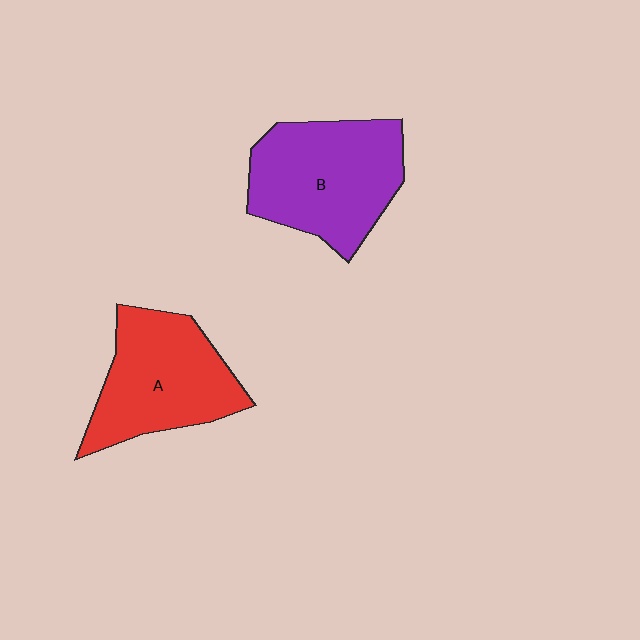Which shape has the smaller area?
Shape A (red).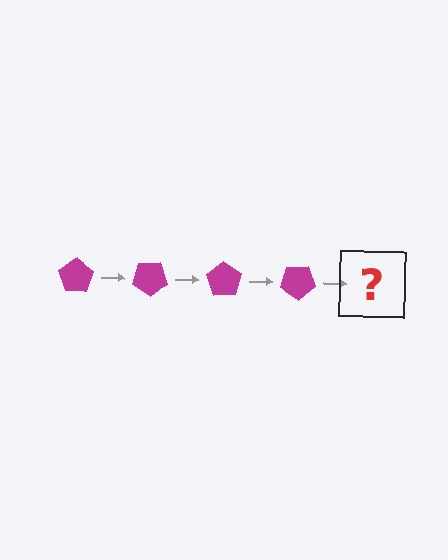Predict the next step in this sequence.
The next step is a magenta pentagon rotated 140 degrees.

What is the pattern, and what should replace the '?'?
The pattern is that the pentagon rotates 35 degrees each step. The '?' should be a magenta pentagon rotated 140 degrees.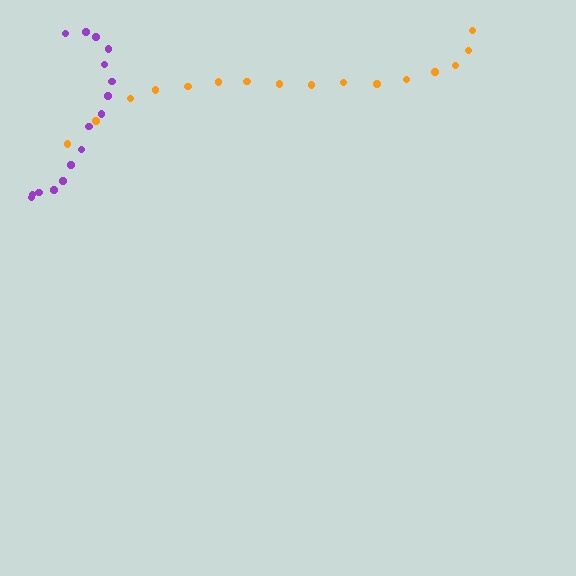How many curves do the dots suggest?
There are 2 distinct paths.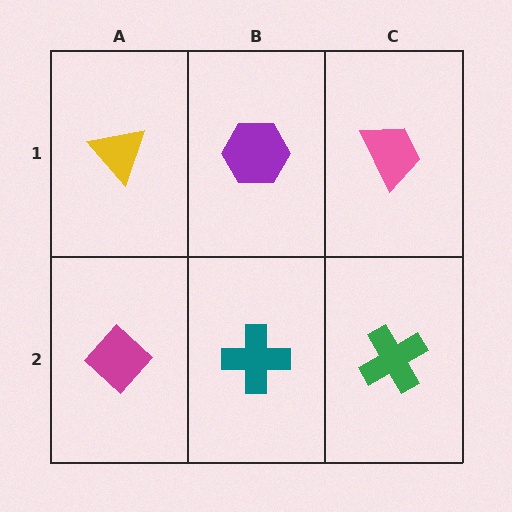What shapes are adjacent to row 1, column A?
A magenta diamond (row 2, column A), a purple hexagon (row 1, column B).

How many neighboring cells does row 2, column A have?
2.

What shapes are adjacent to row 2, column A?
A yellow triangle (row 1, column A), a teal cross (row 2, column B).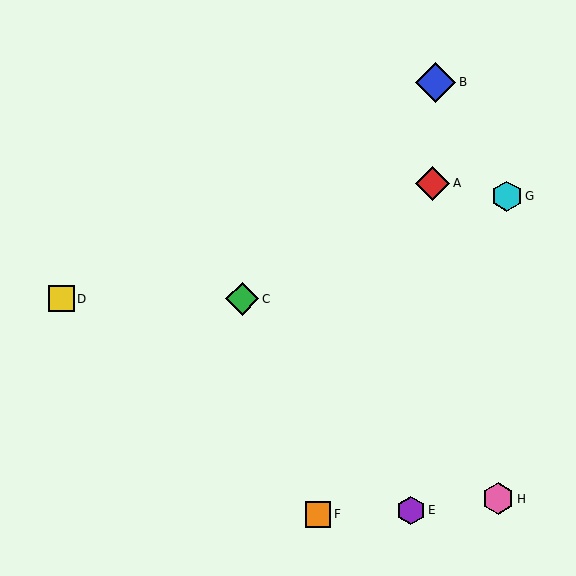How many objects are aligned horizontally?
2 objects (C, D) are aligned horizontally.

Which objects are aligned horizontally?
Objects C, D are aligned horizontally.